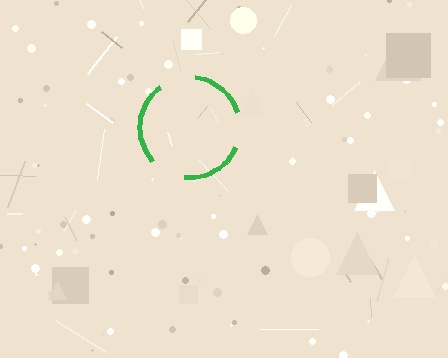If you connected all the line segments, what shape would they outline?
They would outline a circle.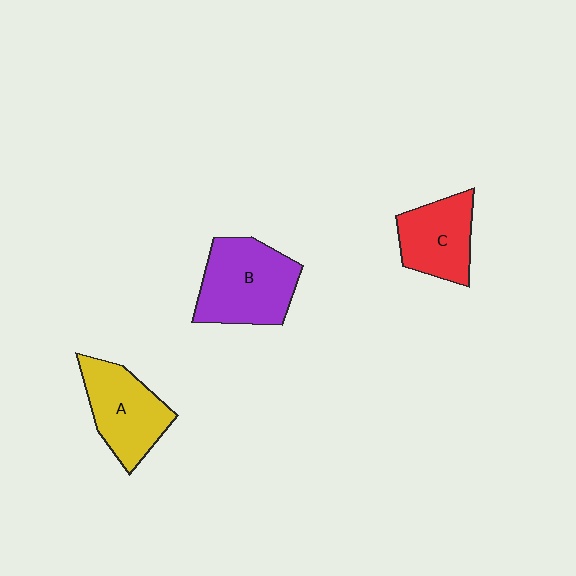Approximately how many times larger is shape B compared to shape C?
Approximately 1.4 times.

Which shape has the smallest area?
Shape C (red).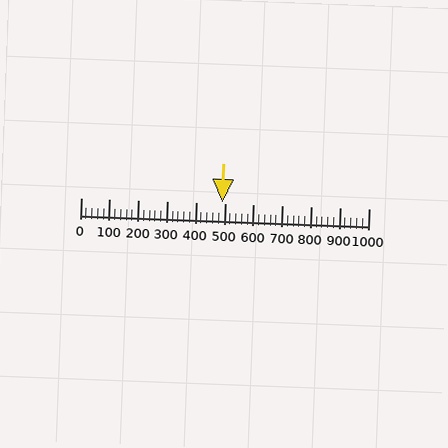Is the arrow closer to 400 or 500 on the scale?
The arrow is closer to 500.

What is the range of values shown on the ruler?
The ruler shows values from 0 to 1000.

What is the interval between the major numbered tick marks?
The major tick marks are spaced 100 units apart.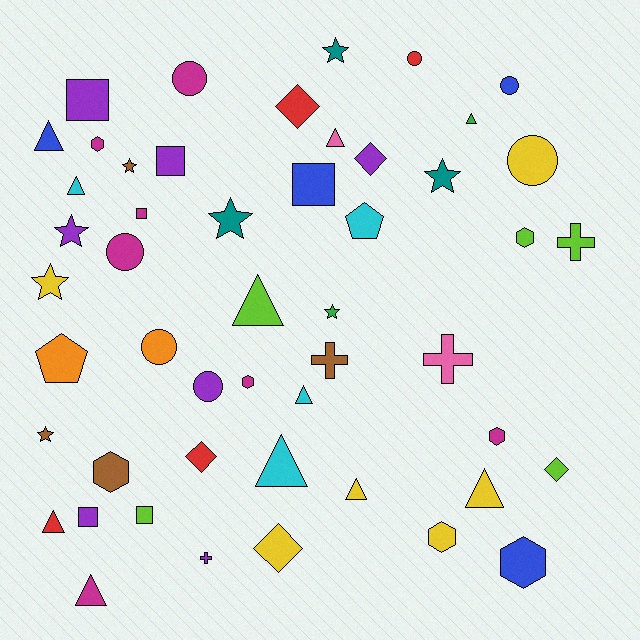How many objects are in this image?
There are 50 objects.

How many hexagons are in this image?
There are 7 hexagons.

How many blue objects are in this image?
There are 4 blue objects.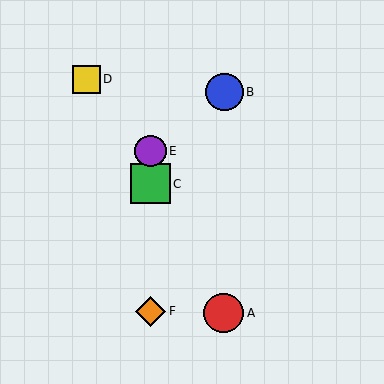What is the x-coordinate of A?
Object A is at x≈224.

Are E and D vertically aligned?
No, E is at x≈150 and D is at x≈87.